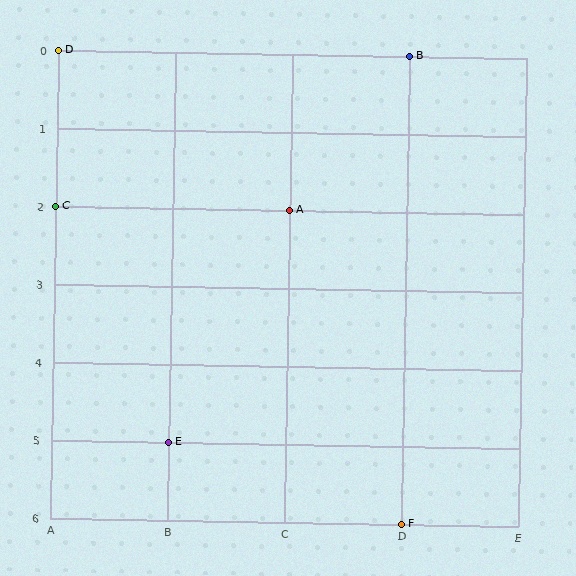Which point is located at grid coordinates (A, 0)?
Point D is at (A, 0).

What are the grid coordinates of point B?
Point B is at grid coordinates (D, 0).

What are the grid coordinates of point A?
Point A is at grid coordinates (C, 2).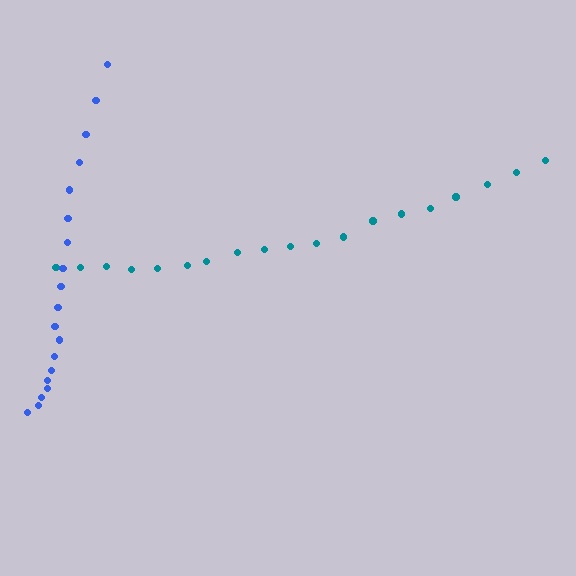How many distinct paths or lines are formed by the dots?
There are 2 distinct paths.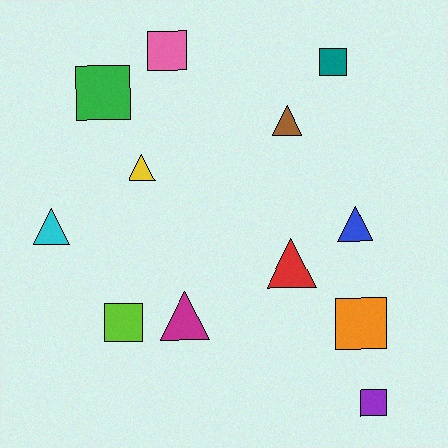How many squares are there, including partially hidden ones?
There are 6 squares.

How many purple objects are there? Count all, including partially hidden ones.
There is 1 purple object.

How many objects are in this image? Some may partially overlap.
There are 12 objects.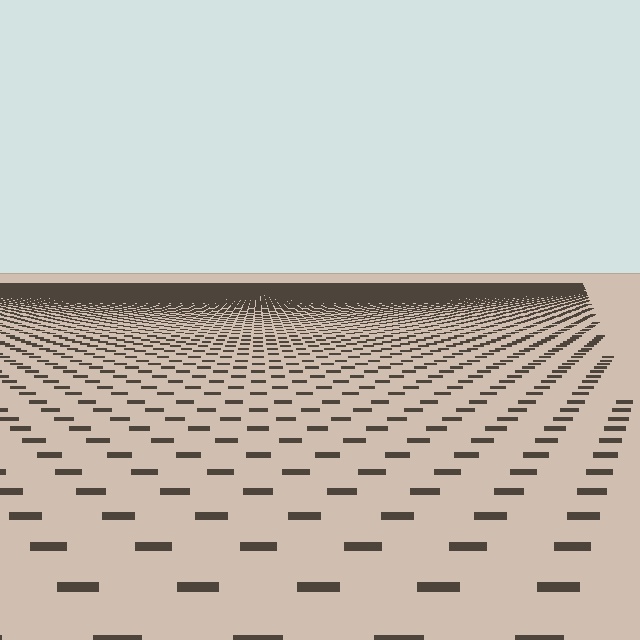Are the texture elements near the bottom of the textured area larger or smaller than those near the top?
Larger. Near the bottom, elements are closer to the viewer and appear at a bigger on-screen size.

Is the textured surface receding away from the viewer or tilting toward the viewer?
The surface is receding away from the viewer. Texture elements get smaller and denser toward the top.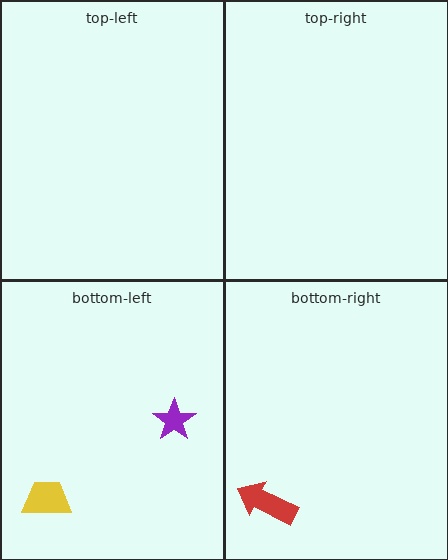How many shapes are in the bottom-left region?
2.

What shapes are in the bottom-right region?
The red arrow.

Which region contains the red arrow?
The bottom-right region.